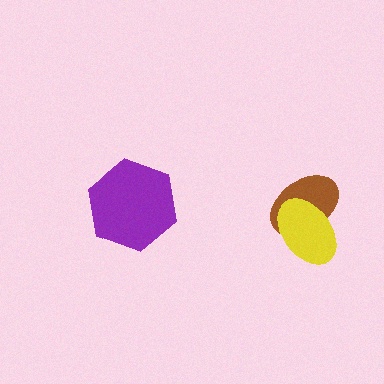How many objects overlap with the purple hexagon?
0 objects overlap with the purple hexagon.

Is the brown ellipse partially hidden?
Yes, it is partially covered by another shape.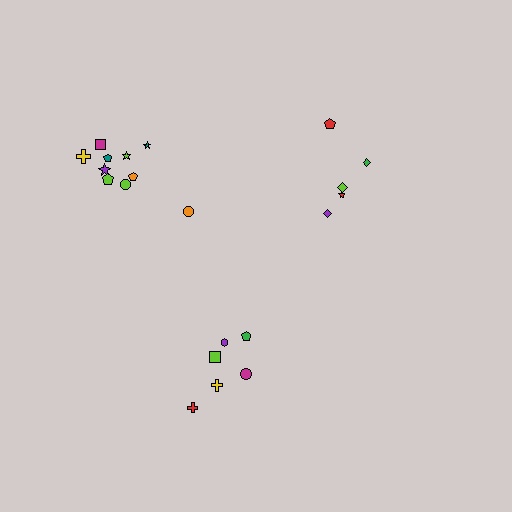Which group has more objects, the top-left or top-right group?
The top-left group.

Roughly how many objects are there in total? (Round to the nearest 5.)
Roughly 20 objects in total.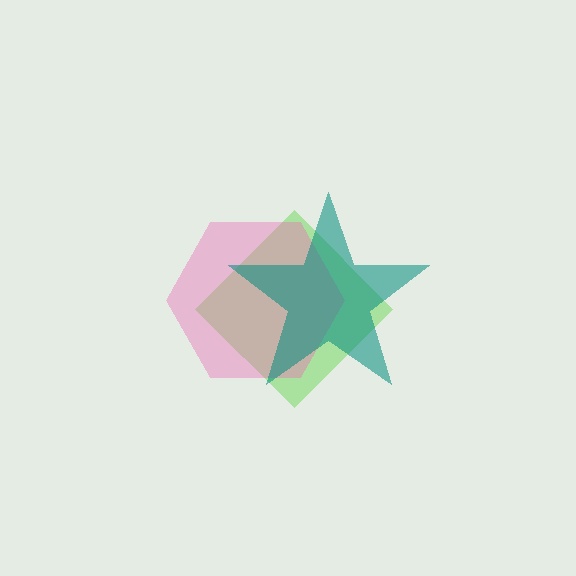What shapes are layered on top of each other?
The layered shapes are: a lime diamond, a pink hexagon, a teal star.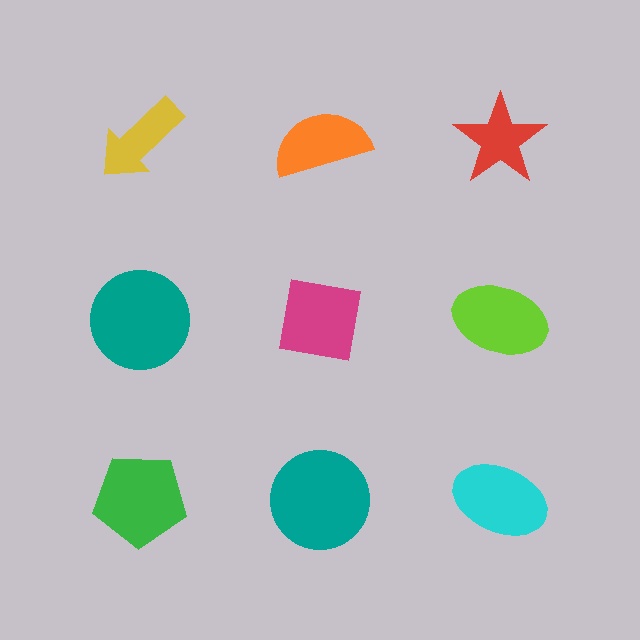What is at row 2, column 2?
A magenta square.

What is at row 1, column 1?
A yellow arrow.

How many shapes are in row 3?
3 shapes.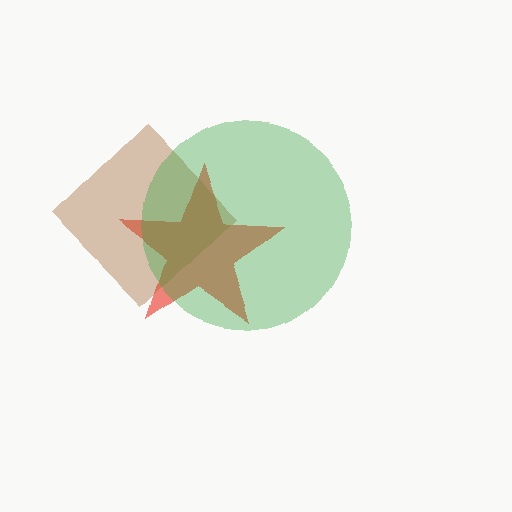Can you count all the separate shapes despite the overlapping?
Yes, there are 3 separate shapes.